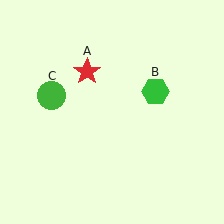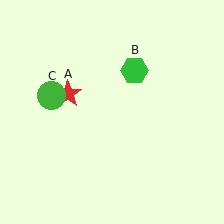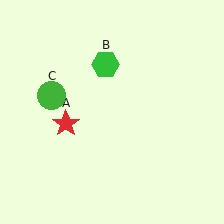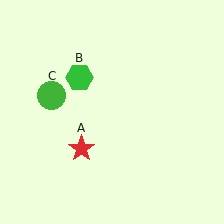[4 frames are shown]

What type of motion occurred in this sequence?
The red star (object A), green hexagon (object B) rotated counterclockwise around the center of the scene.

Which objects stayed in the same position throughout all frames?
Green circle (object C) remained stationary.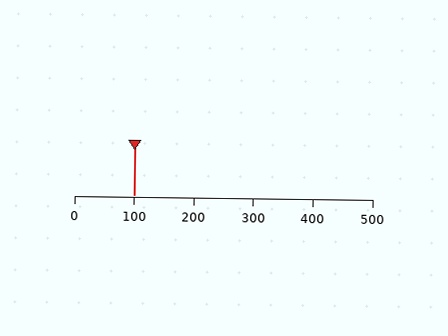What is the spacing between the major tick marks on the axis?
The major ticks are spaced 100 apart.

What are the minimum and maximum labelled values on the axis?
The axis runs from 0 to 500.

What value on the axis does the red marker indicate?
The marker indicates approximately 100.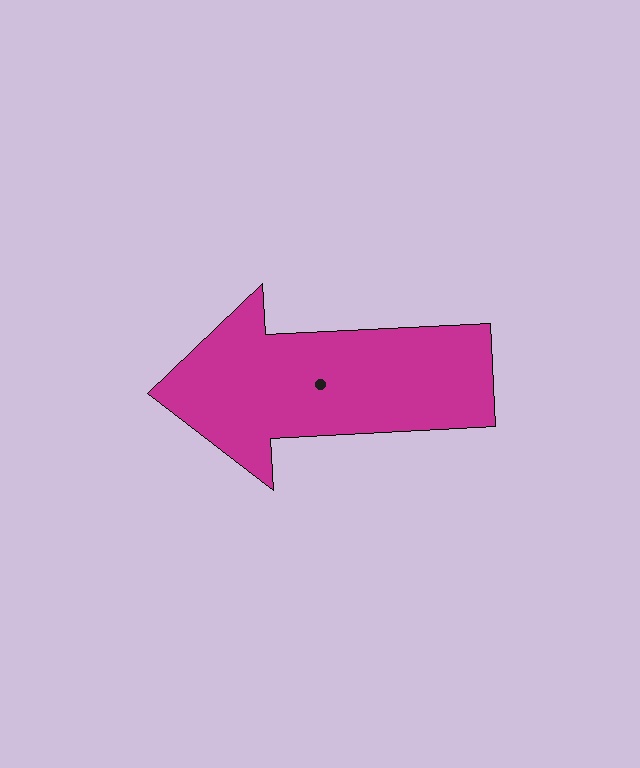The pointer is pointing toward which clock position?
Roughly 9 o'clock.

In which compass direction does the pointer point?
West.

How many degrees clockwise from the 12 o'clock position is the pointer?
Approximately 267 degrees.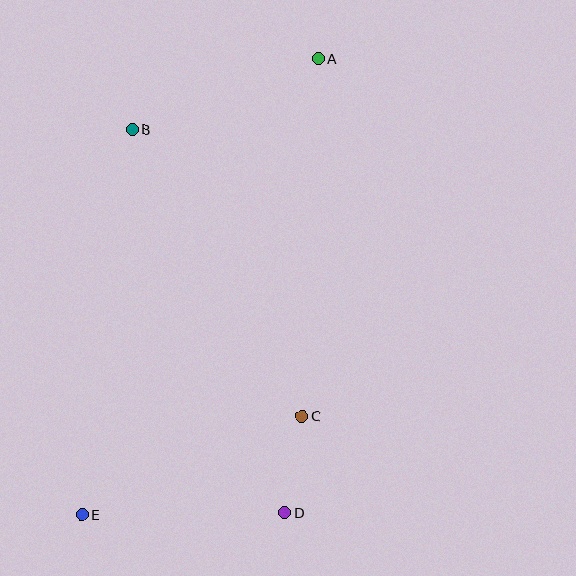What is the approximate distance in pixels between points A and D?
The distance between A and D is approximately 455 pixels.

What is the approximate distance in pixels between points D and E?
The distance between D and E is approximately 203 pixels.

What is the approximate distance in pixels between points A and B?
The distance between A and B is approximately 199 pixels.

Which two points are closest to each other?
Points C and D are closest to each other.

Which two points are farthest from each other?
Points A and E are farthest from each other.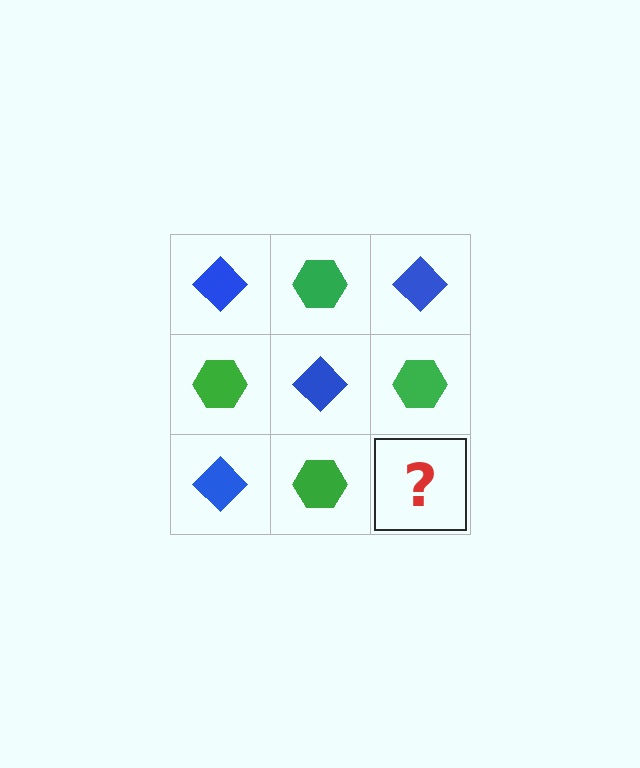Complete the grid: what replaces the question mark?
The question mark should be replaced with a blue diamond.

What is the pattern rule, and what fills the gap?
The rule is that it alternates blue diamond and green hexagon in a checkerboard pattern. The gap should be filled with a blue diamond.